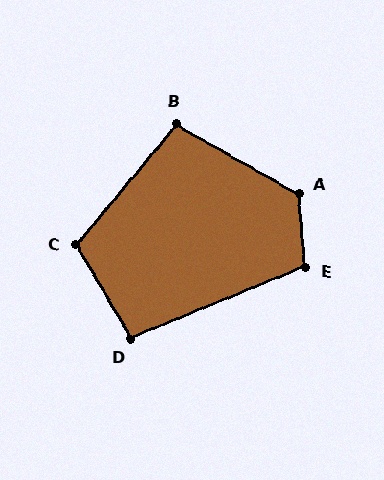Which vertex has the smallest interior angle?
D, at approximately 98 degrees.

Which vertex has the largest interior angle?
A, at approximately 124 degrees.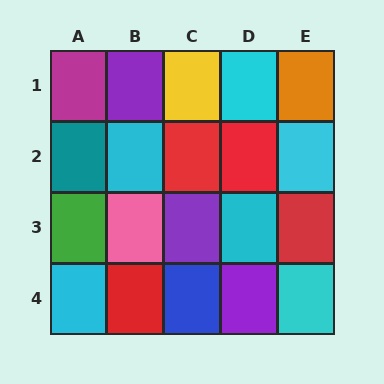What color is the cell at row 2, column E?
Cyan.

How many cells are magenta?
1 cell is magenta.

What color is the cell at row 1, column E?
Orange.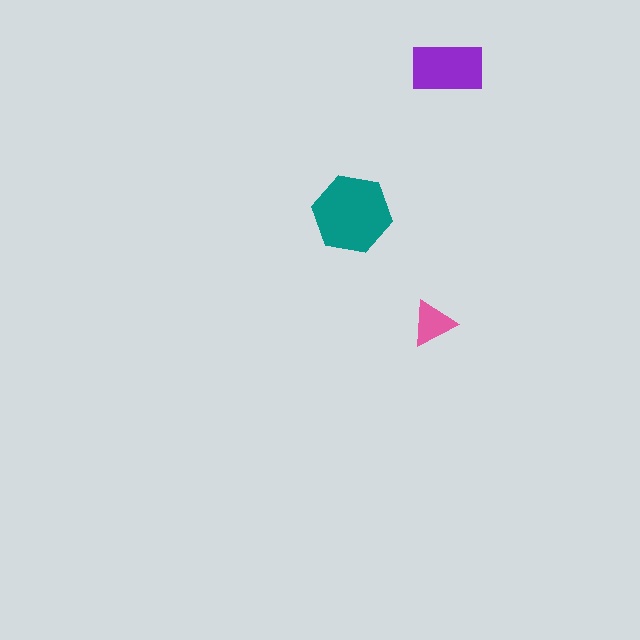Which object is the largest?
The teal hexagon.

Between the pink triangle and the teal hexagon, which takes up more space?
The teal hexagon.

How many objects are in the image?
There are 3 objects in the image.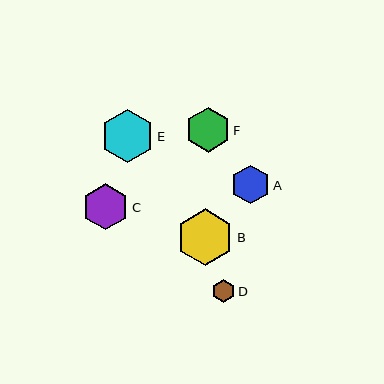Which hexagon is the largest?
Hexagon B is the largest with a size of approximately 57 pixels.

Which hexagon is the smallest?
Hexagon D is the smallest with a size of approximately 23 pixels.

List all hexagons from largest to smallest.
From largest to smallest: B, E, C, F, A, D.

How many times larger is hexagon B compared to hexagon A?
Hexagon B is approximately 1.5 times the size of hexagon A.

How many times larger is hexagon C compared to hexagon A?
Hexagon C is approximately 1.2 times the size of hexagon A.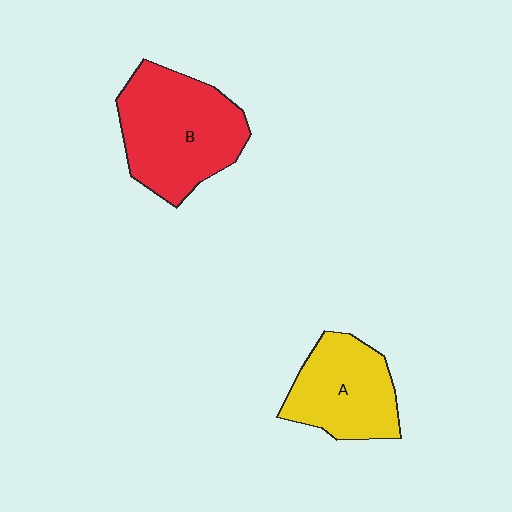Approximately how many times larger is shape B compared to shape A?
Approximately 1.4 times.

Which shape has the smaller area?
Shape A (yellow).